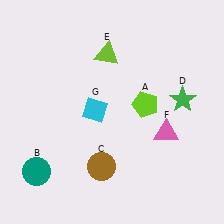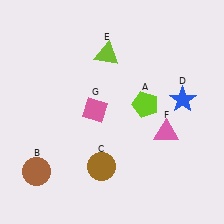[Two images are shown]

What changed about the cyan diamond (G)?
In Image 1, G is cyan. In Image 2, it changed to pink.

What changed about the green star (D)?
In Image 1, D is green. In Image 2, it changed to blue.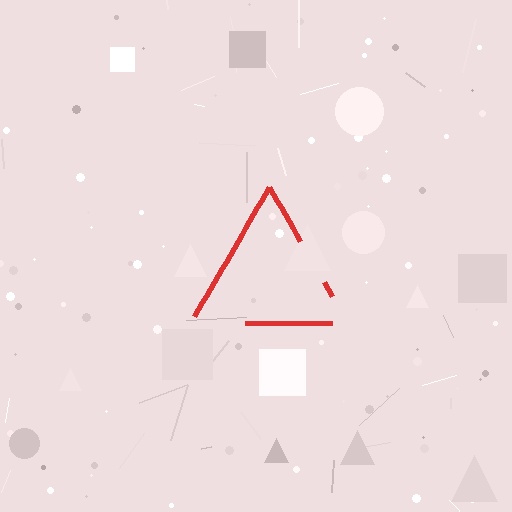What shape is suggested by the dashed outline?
The dashed outline suggests a triangle.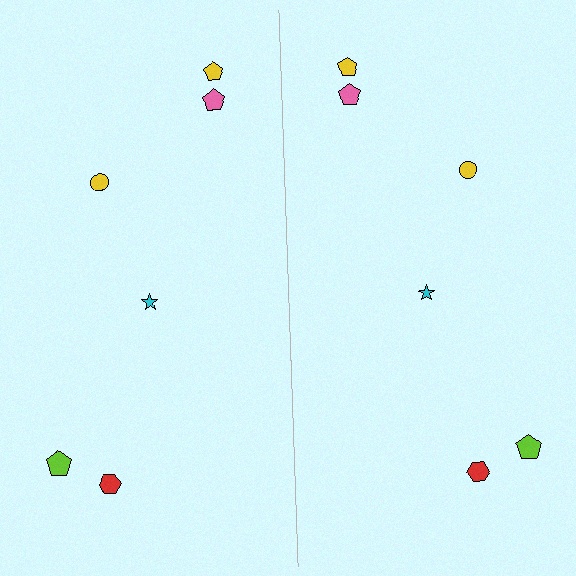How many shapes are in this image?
There are 12 shapes in this image.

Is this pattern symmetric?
Yes, this pattern has bilateral (reflection) symmetry.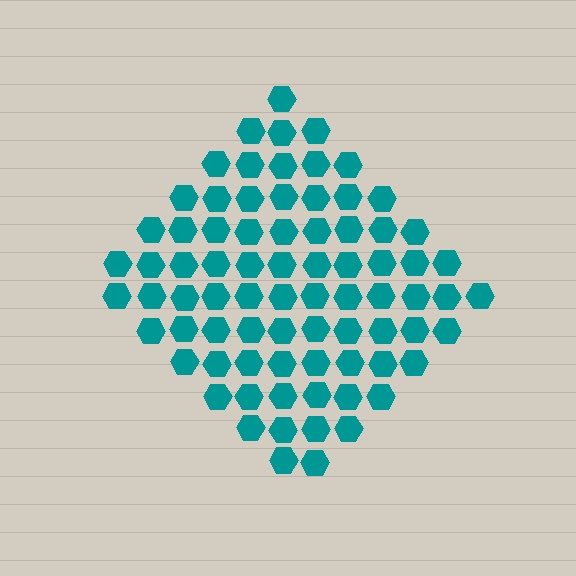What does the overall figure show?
The overall figure shows a diamond.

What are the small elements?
The small elements are hexagons.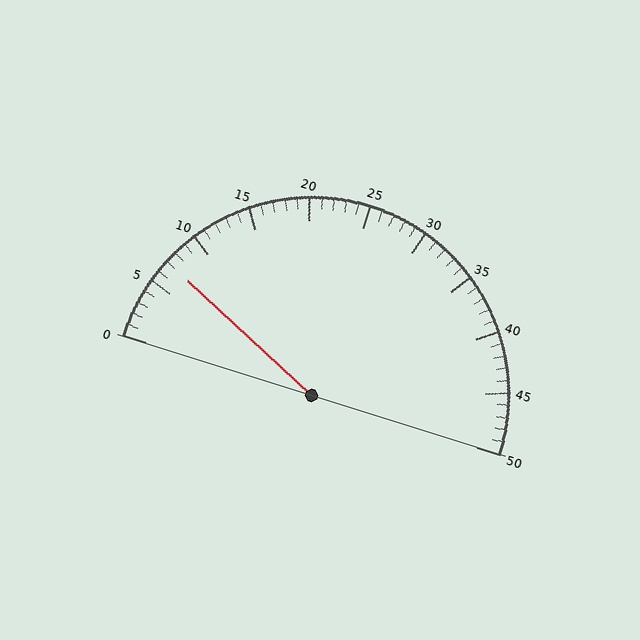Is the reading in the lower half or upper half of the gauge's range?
The reading is in the lower half of the range (0 to 50).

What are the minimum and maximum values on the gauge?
The gauge ranges from 0 to 50.